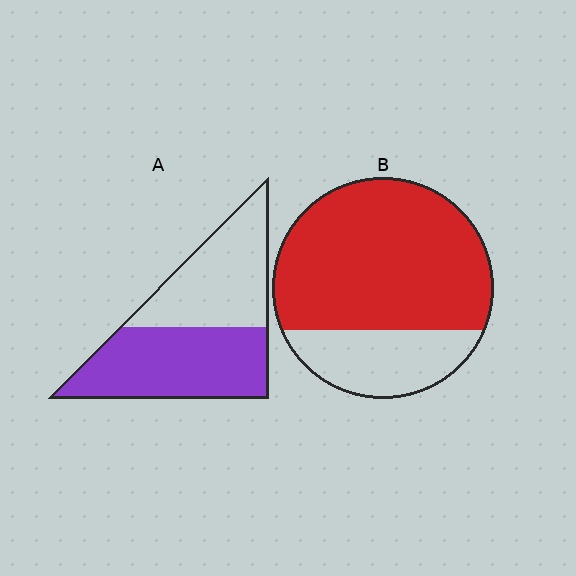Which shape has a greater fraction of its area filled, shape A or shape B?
Shape B.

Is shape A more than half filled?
Yes.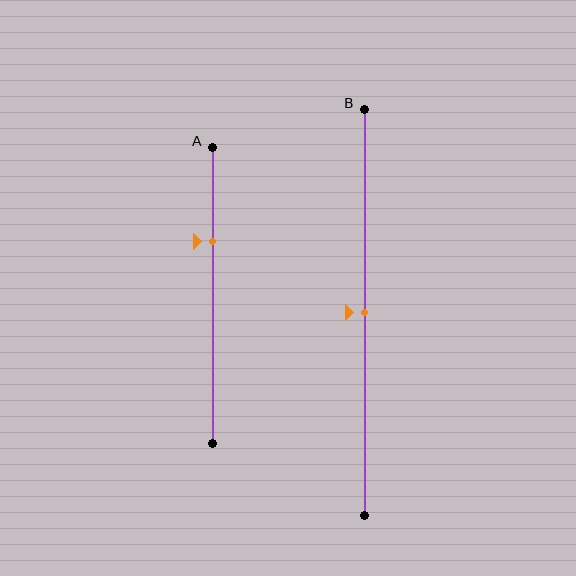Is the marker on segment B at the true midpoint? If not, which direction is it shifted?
Yes, the marker on segment B is at the true midpoint.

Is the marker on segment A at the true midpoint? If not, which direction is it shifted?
No, the marker on segment A is shifted upward by about 18% of the segment length.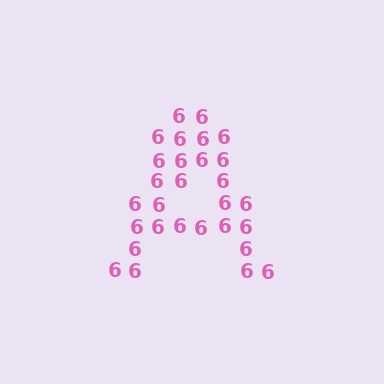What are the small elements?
The small elements are digit 6's.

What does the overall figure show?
The overall figure shows the letter A.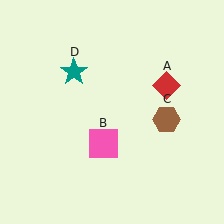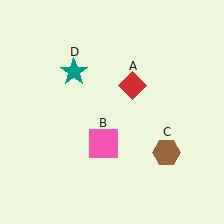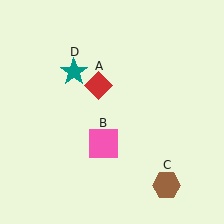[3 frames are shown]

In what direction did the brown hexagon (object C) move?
The brown hexagon (object C) moved down.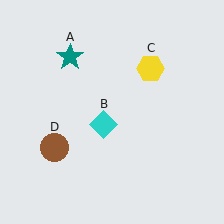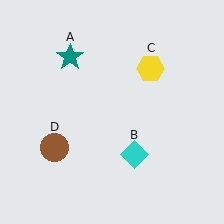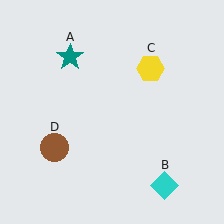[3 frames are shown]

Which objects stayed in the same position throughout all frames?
Teal star (object A) and yellow hexagon (object C) and brown circle (object D) remained stationary.